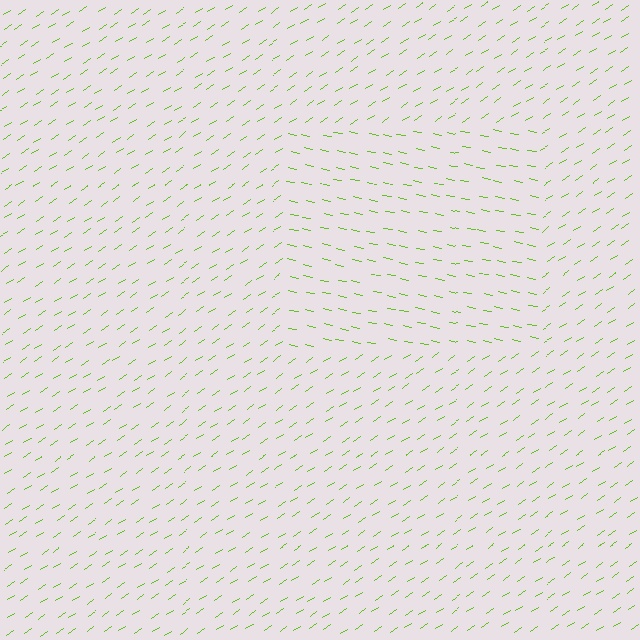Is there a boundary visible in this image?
Yes, there is a texture boundary formed by a change in line orientation.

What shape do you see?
I see a rectangle.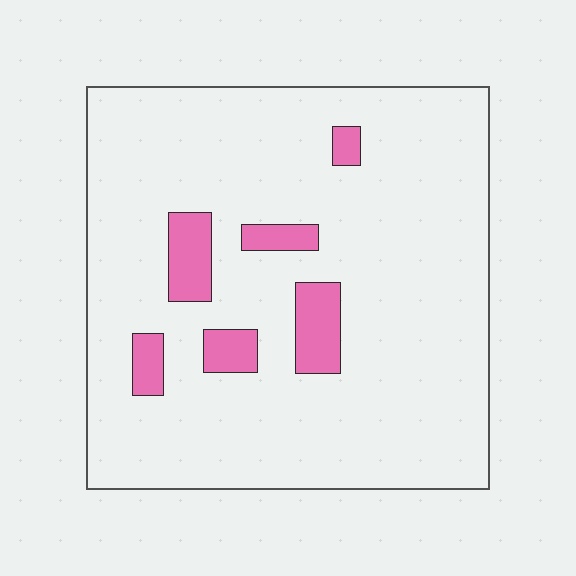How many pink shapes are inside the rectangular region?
6.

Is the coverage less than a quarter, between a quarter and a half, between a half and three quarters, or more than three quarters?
Less than a quarter.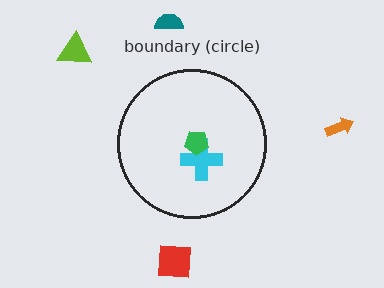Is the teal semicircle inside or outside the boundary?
Outside.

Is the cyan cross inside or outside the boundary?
Inside.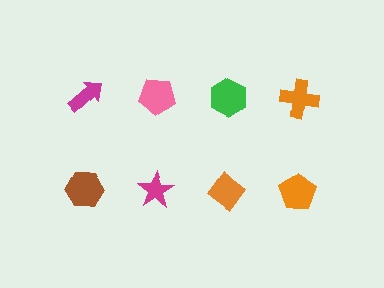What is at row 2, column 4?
An orange pentagon.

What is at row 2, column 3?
An orange diamond.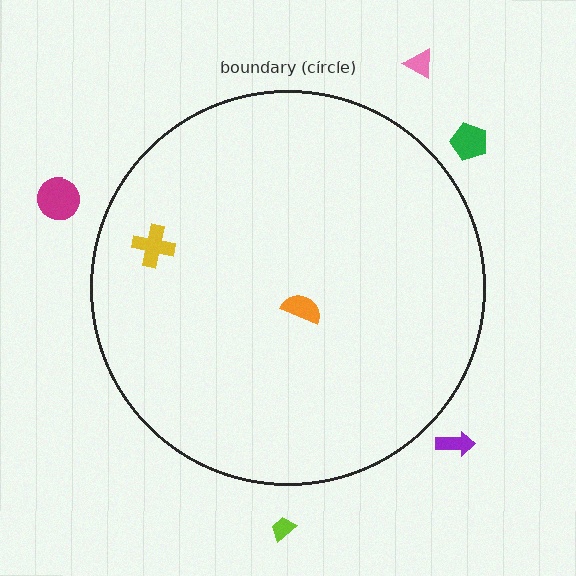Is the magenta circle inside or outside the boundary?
Outside.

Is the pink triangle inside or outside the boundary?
Outside.